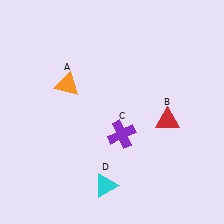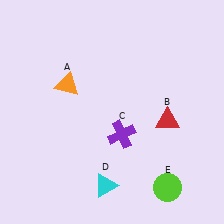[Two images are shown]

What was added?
A lime circle (E) was added in Image 2.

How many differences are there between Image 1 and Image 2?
There is 1 difference between the two images.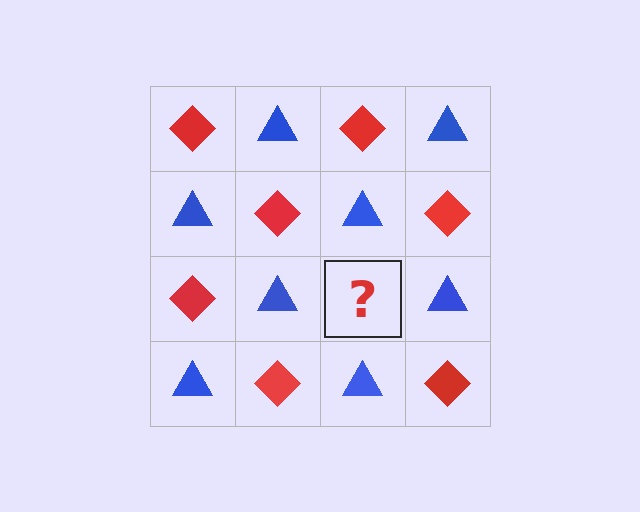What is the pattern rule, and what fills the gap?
The rule is that it alternates red diamond and blue triangle in a checkerboard pattern. The gap should be filled with a red diamond.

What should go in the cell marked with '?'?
The missing cell should contain a red diamond.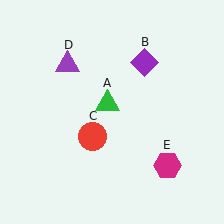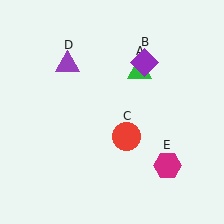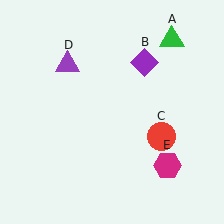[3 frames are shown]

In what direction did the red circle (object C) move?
The red circle (object C) moved right.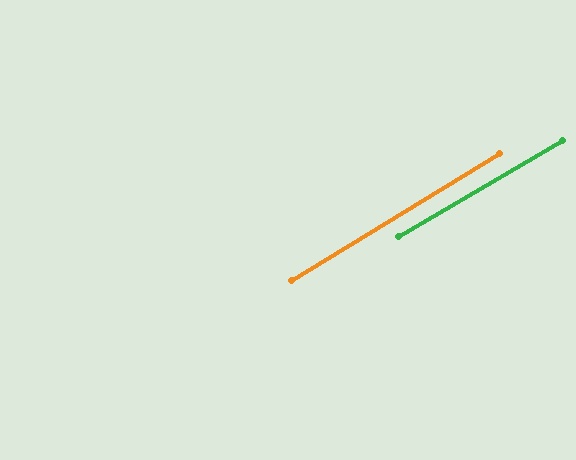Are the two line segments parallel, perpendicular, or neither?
Parallel — their directions differ by only 1.3°.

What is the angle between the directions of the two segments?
Approximately 1 degree.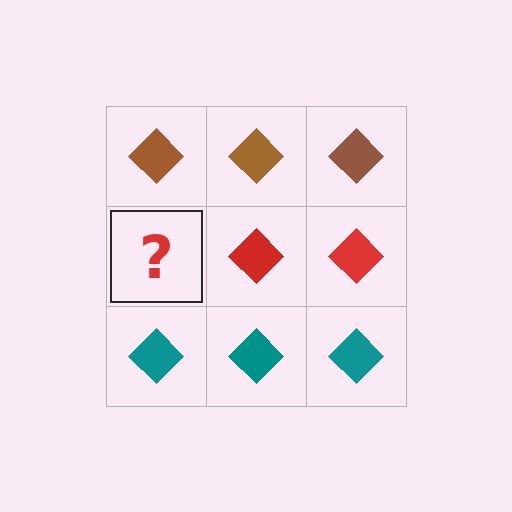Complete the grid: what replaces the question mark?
The question mark should be replaced with a red diamond.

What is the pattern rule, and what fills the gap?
The rule is that each row has a consistent color. The gap should be filled with a red diamond.